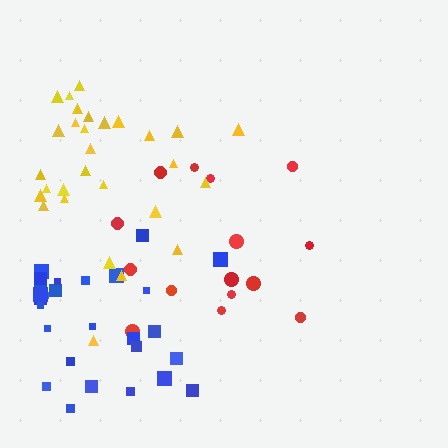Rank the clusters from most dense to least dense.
blue, yellow, red.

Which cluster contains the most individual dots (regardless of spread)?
Yellow (29).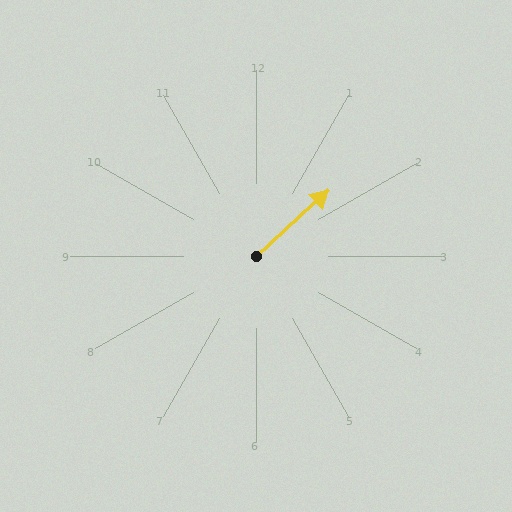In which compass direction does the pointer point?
Northeast.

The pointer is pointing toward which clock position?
Roughly 2 o'clock.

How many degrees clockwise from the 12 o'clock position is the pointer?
Approximately 48 degrees.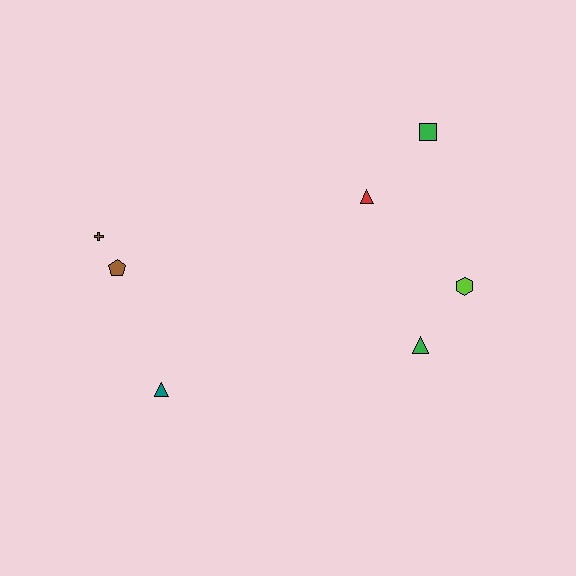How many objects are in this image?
There are 7 objects.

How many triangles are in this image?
There are 3 triangles.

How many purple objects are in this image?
There are no purple objects.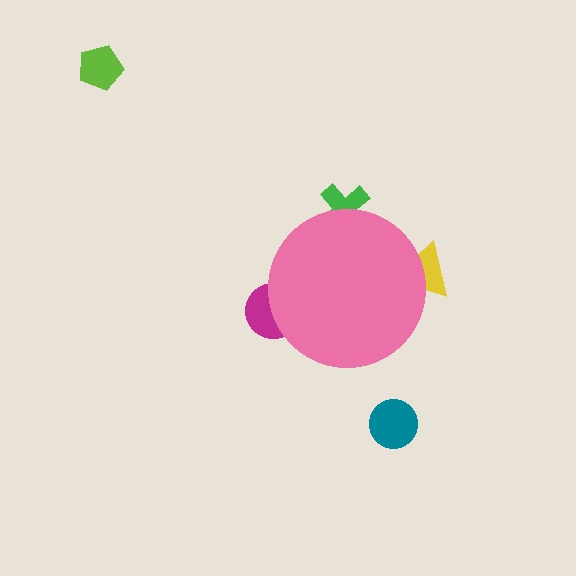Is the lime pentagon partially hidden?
No, the lime pentagon is fully visible.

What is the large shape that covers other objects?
A pink circle.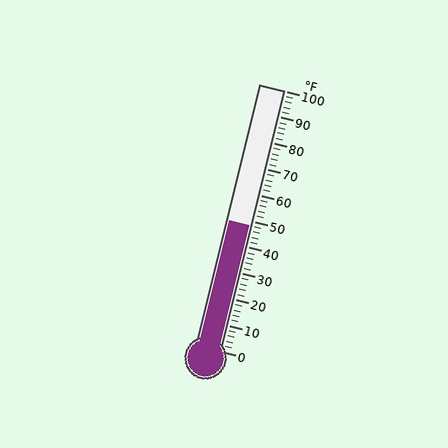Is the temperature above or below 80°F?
The temperature is below 80°F.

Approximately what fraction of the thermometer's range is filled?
The thermometer is filled to approximately 50% of its range.